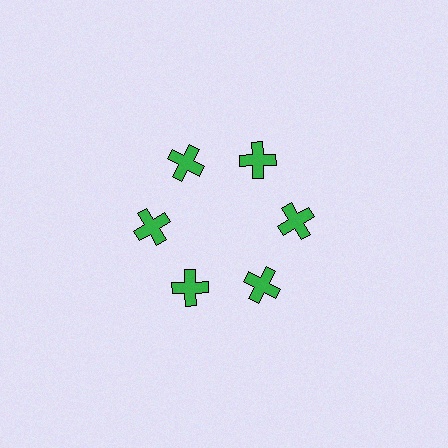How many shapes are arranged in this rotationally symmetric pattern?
There are 6 shapes, arranged in 6 groups of 1.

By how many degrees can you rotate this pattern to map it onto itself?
The pattern maps onto itself every 60 degrees of rotation.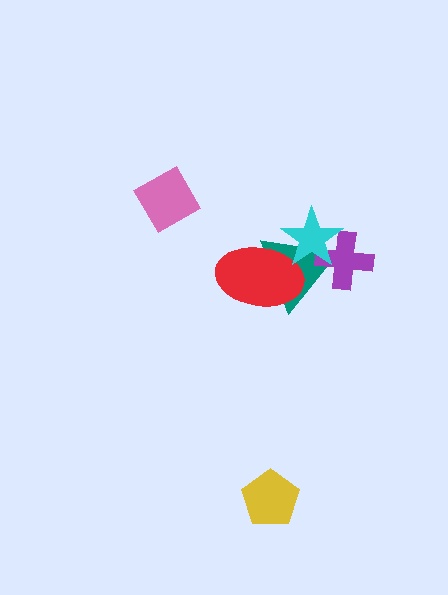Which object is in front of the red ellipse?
The cyan star is in front of the red ellipse.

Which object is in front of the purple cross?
The cyan star is in front of the purple cross.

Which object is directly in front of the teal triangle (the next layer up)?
The red ellipse is directly in front of the teal triangle.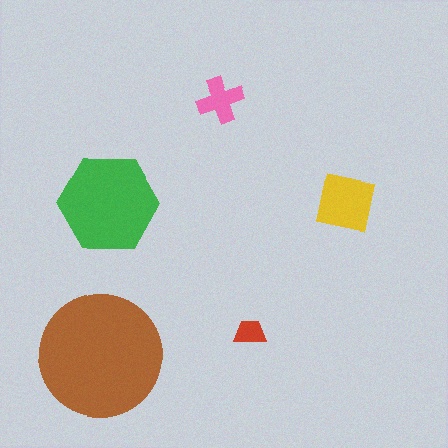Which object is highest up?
The pink cross is topmost.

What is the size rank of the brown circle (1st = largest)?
1st.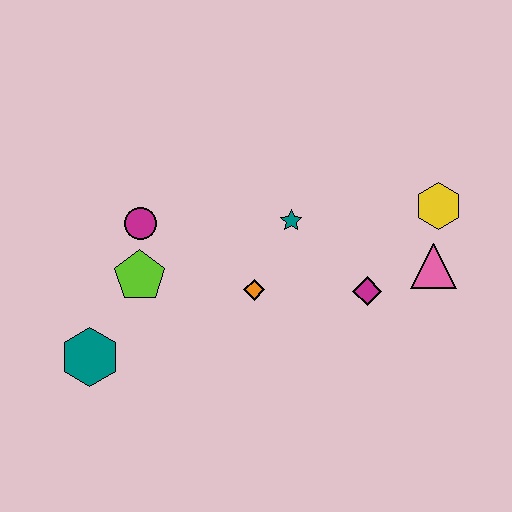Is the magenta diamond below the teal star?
Yes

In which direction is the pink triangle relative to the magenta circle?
The pink triangle is to the right of the magenta circle.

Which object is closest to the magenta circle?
The lime pentagon is closest to the magenta circle.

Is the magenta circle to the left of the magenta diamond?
Yes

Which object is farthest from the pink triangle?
The teal hexagon is farthest from the pink triangle.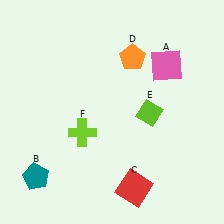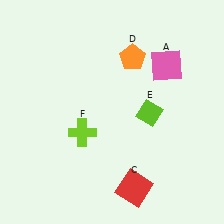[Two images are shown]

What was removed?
The teal pentagon (B) was removed in Image 2.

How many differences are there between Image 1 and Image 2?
There is 1 difference between the two images.